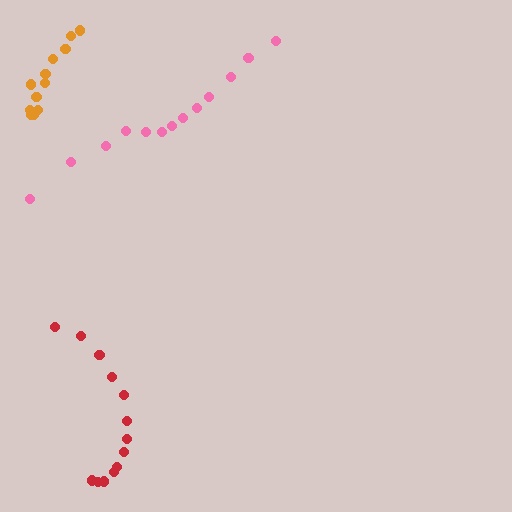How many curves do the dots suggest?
There are 3 distinct paths.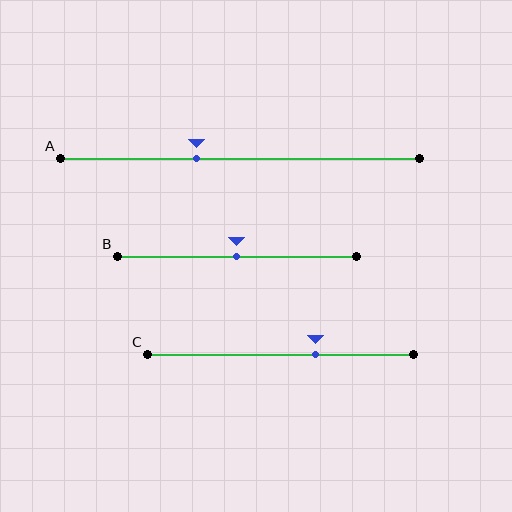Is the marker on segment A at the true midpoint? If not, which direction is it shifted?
No, the marker on segment A is shifted to the left by about 12% of the segment length.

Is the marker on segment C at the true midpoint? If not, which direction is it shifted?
No, the marker on segment C is shifted to the right by about 13% of the segment length.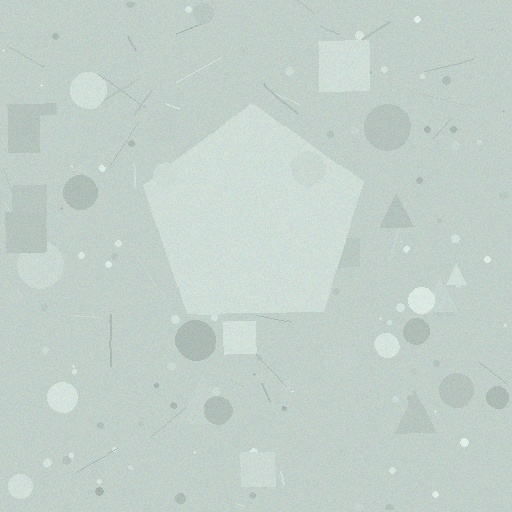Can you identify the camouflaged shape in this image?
The camouflaged shape is a pentagon.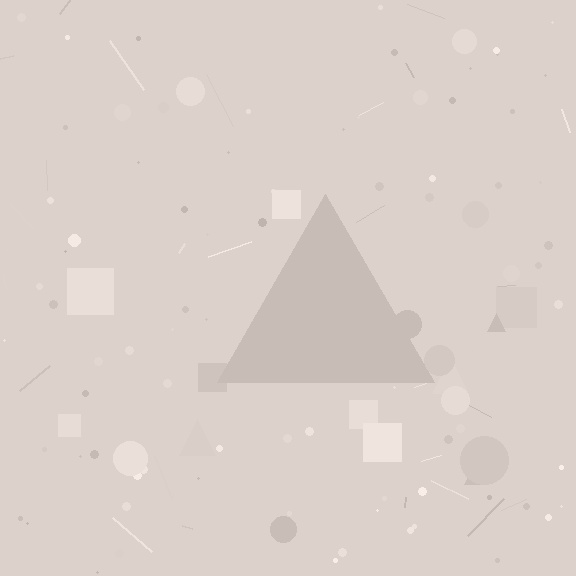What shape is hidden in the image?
A triangle is hidden in the image.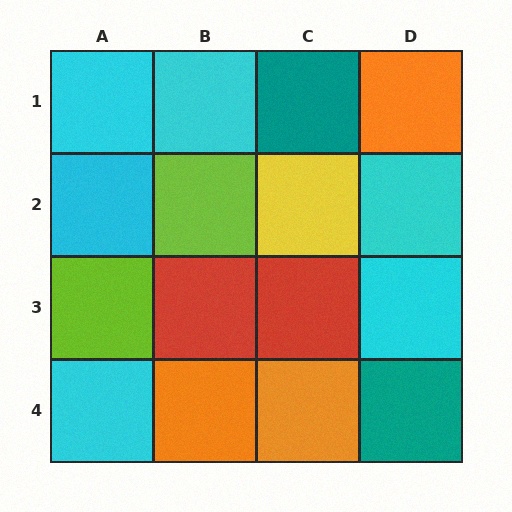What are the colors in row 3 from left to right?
Lime, red, red, cyan.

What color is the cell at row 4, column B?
Orange.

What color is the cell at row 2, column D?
Cyan.